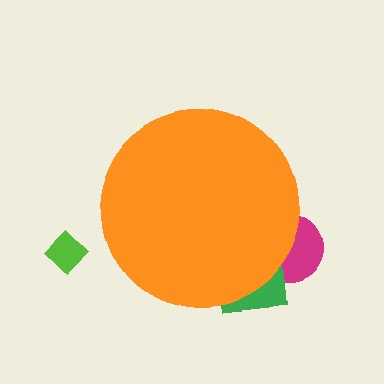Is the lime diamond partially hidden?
No, the lime diamond is fully visible.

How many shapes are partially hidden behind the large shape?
2 shapes are partially hidden.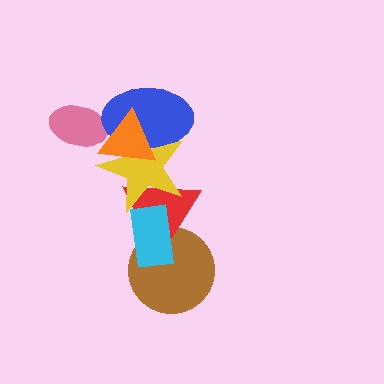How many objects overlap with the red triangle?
3 objects overlap with the red triangle.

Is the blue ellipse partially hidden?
Yes, it is partially covered by another shape.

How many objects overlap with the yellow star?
4 objects overlap with the yellow star.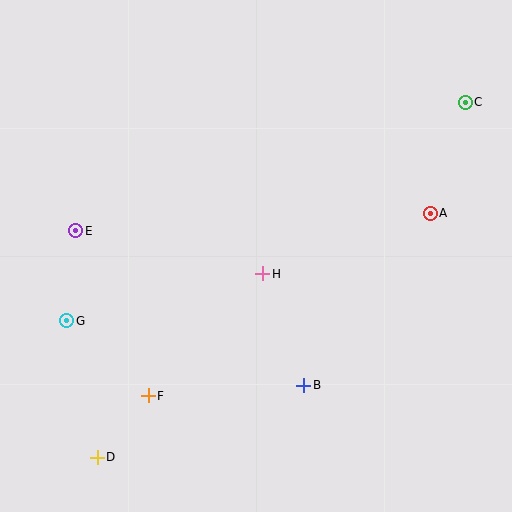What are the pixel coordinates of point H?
Point H is at (263, 274).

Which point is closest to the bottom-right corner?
Point B is closest to the bottom-right corner.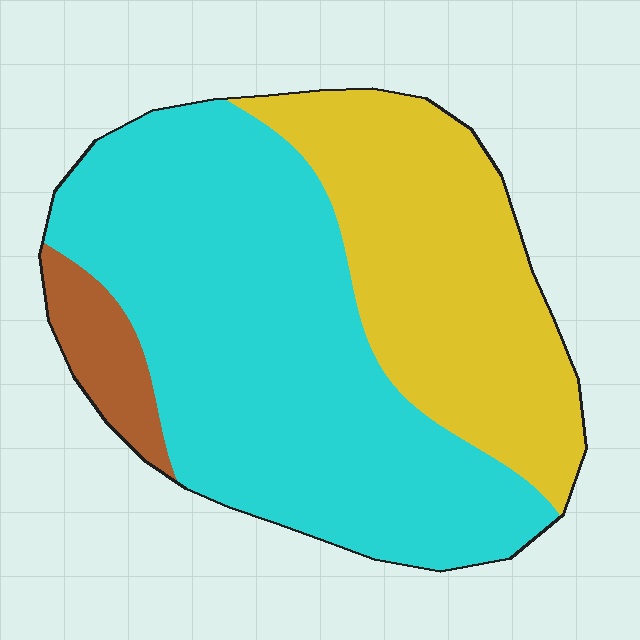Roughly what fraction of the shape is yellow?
Yellow covers about 35% of the shape.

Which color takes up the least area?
Brown, at roughly 5%.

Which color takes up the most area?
Cyan, at roughly 60%.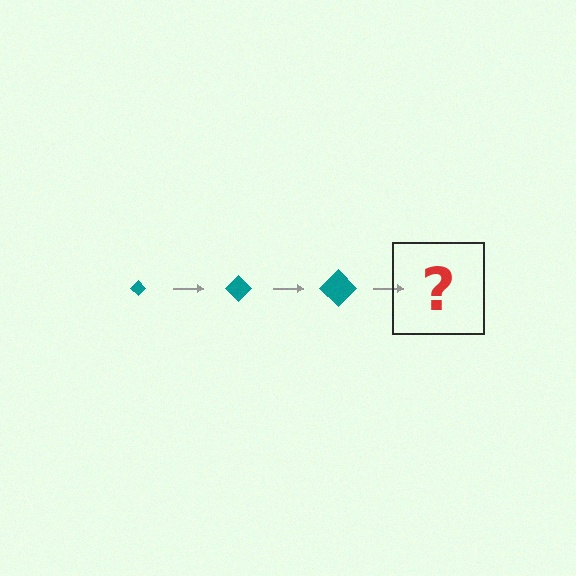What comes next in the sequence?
The next element should be a teal diamond, larger than the previous one.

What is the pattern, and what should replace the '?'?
The pattern is that the diamond gets progressively larger each step. The '?' should be a teal diamond, larger than the previous one.